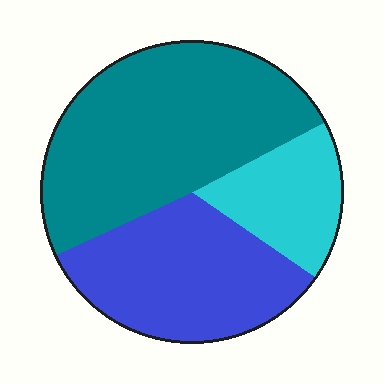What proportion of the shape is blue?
Blue covers about 35% of the shape.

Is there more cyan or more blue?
Blue.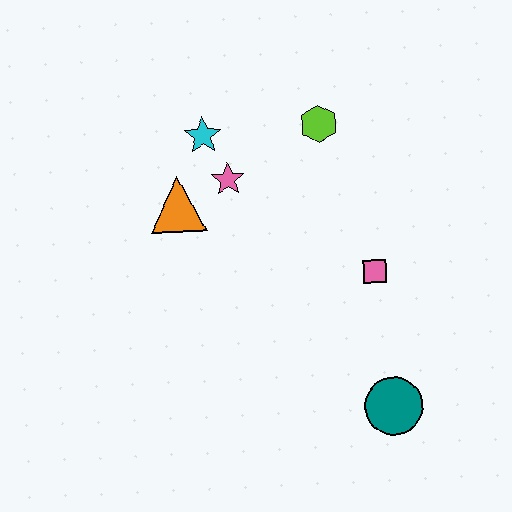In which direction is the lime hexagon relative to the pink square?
The lime hexagon is above the pink square.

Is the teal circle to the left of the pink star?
No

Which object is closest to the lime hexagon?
The pink star is closest to the lime hexagon.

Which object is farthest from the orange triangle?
The teal circle is farthest from the orange triangle.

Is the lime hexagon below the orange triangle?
No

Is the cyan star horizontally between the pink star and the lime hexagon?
No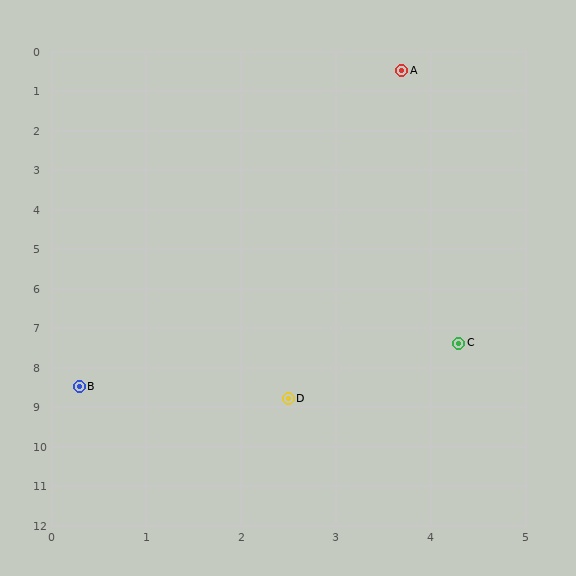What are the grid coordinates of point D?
Point D is at approximately (2.5, 8.8).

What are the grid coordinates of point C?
Point C is at approximately (4.3, 7.4).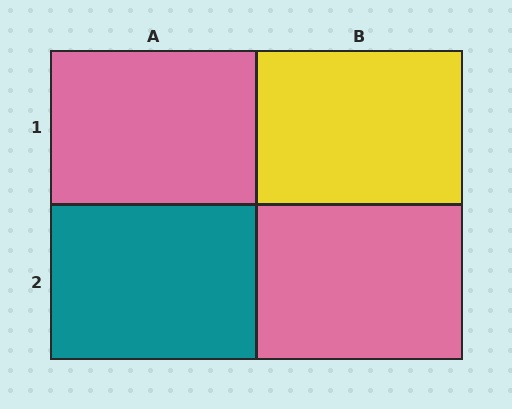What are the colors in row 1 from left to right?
Pink, yellow.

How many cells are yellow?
1 cell is yellow.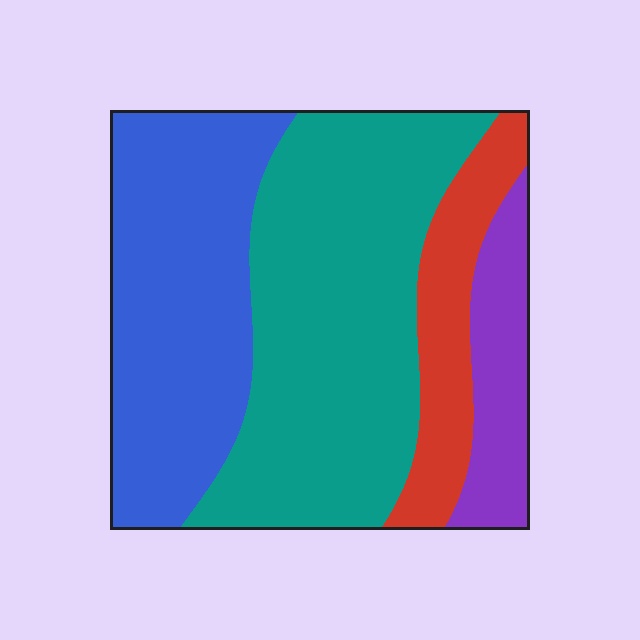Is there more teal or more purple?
Teal.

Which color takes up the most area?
Teal, at roughly 45%.